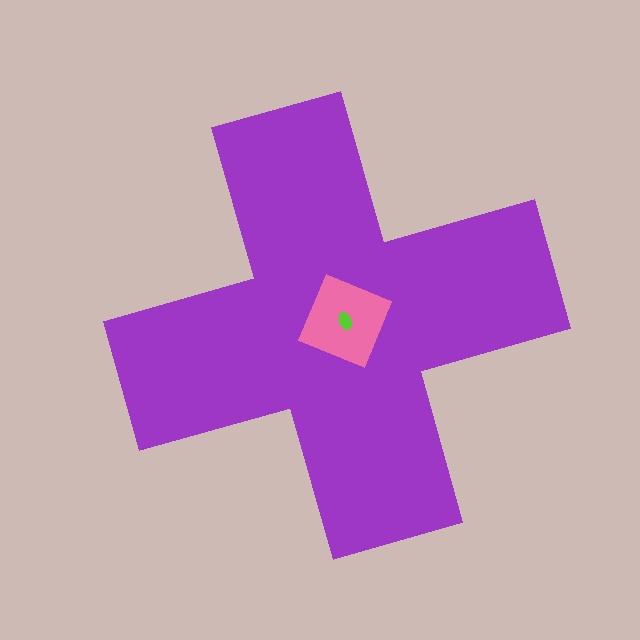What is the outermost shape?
The purple cross.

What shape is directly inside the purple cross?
The pink square.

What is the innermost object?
The lime ellipse.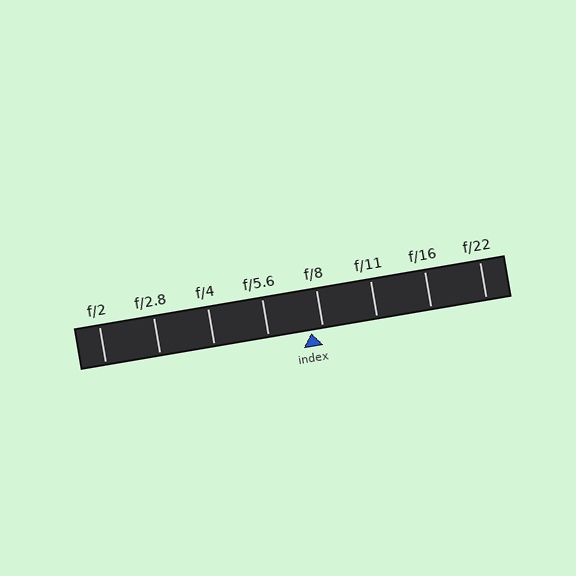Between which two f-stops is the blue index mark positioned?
The index mark is between f/5.6 and f/8.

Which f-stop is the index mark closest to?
The index mark is closest to f/8.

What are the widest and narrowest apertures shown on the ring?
The widest aperture shown is f/2 and the narrowest is f/22.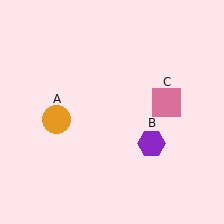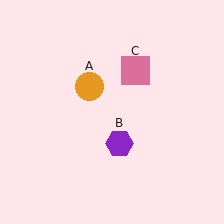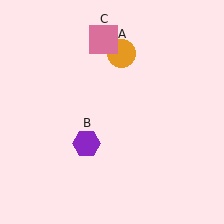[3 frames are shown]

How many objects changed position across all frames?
3 objects changed position: orange circle (object A), purple hexagon (object B), pink square (object C).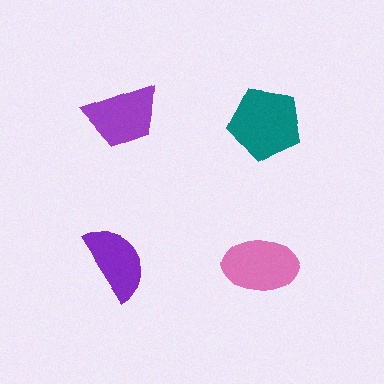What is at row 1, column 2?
A teal pentagon.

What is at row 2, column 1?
A purple semicircle.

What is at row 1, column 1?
A purple trapezoid.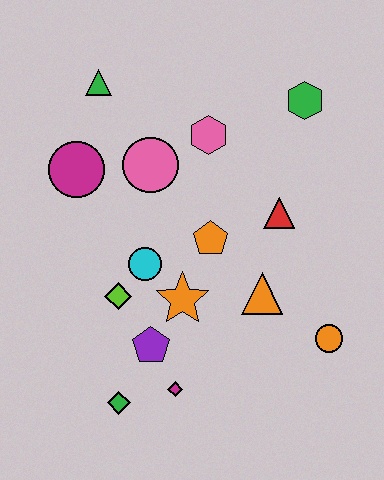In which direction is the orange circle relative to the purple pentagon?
The orange circle is to the right of the purple pentagon.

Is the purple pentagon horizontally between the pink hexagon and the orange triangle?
No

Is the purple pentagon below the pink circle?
Yes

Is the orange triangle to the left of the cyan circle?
No